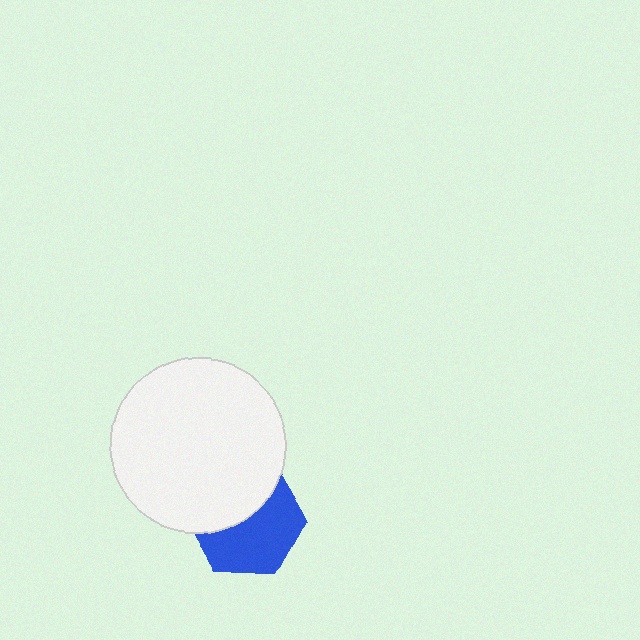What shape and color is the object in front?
The object in front is a white circle.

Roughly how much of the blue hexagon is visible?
About half of it is visible (roughly 57%).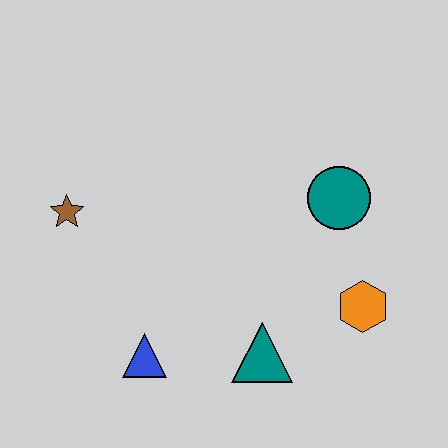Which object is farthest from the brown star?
The orange hexagon is farthest from the brown star.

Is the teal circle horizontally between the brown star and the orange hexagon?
Yes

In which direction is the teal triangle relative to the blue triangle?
The teal triangle is to the right of the blue triangle.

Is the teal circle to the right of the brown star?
Yes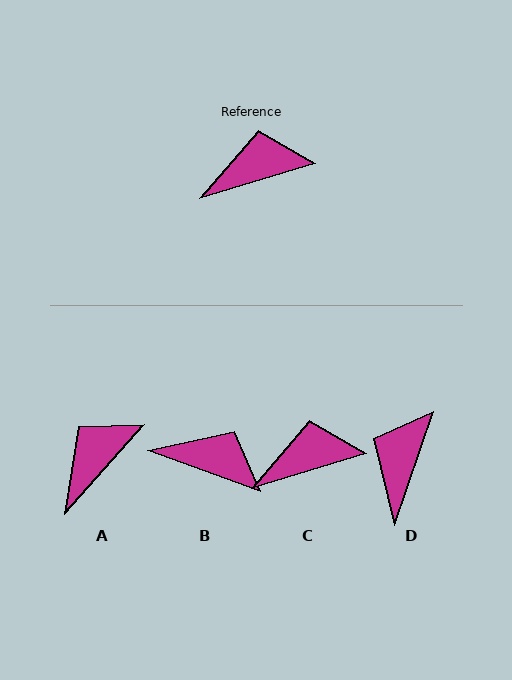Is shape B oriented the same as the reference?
No, it is off by about 37 degrees.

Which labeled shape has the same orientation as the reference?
C.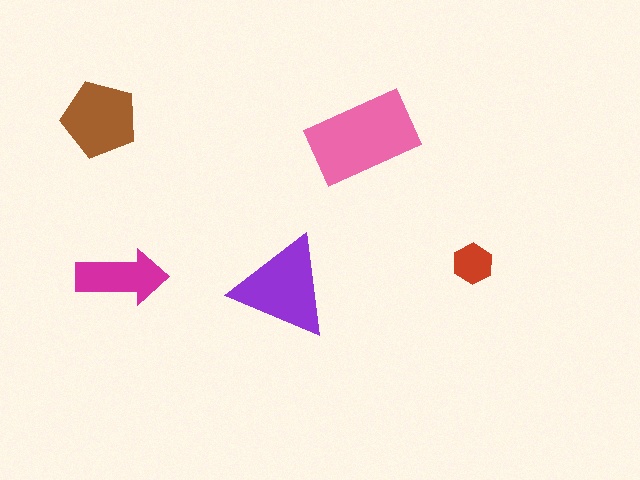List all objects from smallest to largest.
The red hexagon, the magenta arrow, the brown pentagon, the purple triangle, the pink rectangle.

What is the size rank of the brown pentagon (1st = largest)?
3rd.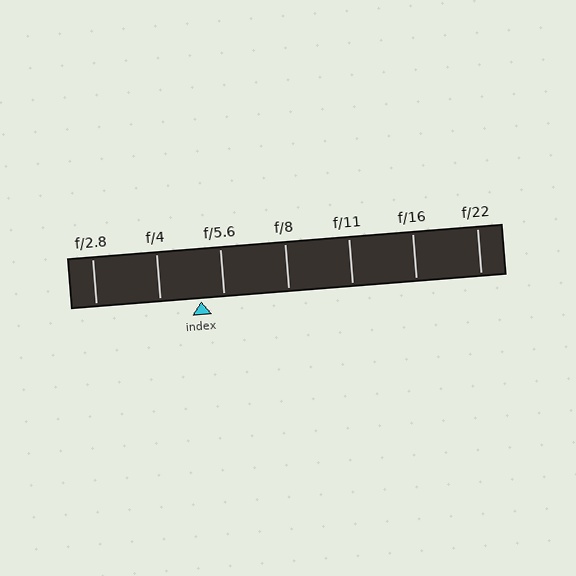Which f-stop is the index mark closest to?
The index mark is closest to f/5.6.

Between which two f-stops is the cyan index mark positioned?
The index mark is between f/4 and f/5.6.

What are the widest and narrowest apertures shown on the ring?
The widest aperture shown is f/2.8 and the narrowest is f/22.